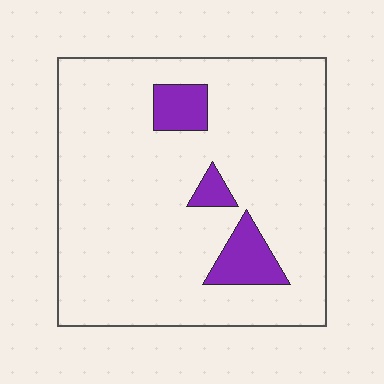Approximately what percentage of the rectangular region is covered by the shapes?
Approximately 10%.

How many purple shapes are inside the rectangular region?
3.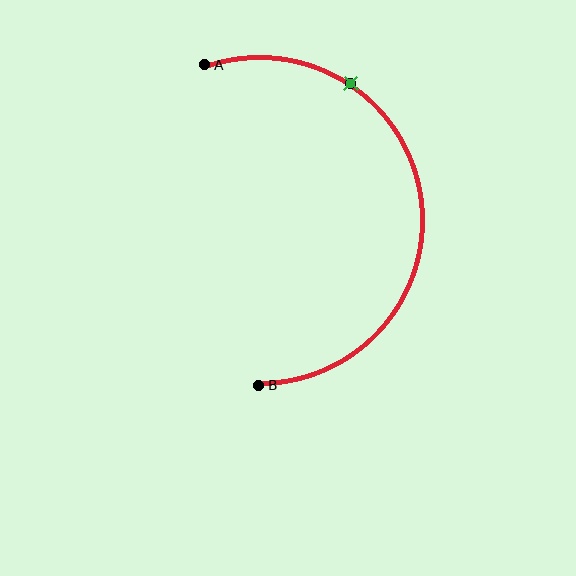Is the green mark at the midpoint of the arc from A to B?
No. The green mark lies on the arc but is closer to endpoint A. The arc midpoint would be at the point on the curve equidistant along the arc from both A and B.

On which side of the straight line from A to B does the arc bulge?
The arc bulges to the right of the straight line connecting A and B.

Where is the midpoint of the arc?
The arc midpoint is the point on the curve farthest from the straight line joining A and B. It sits to the right of that line.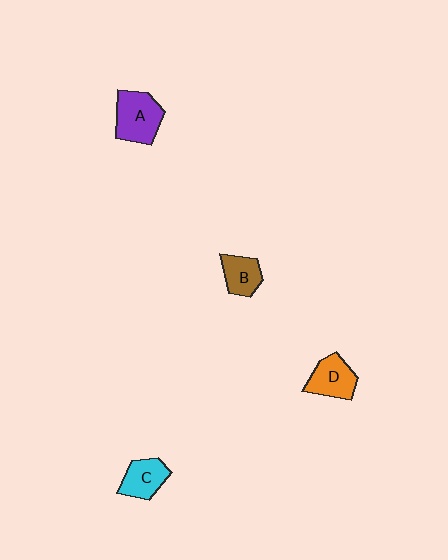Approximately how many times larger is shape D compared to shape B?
Approximately 1.2 times.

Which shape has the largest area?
Shape A (purple).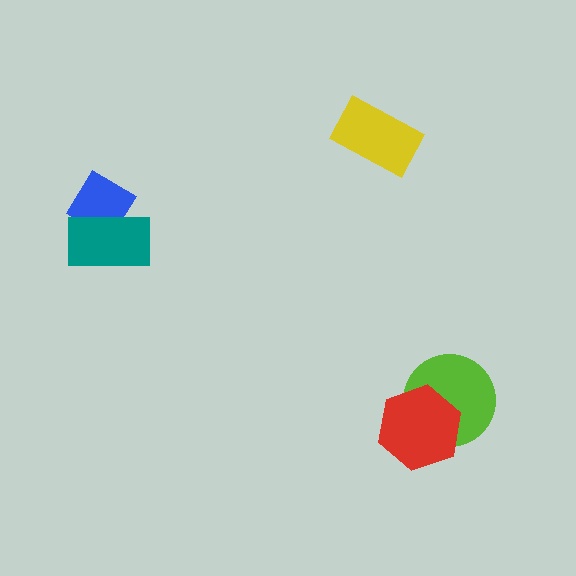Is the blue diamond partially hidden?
Yes, it is partially covered by another shape.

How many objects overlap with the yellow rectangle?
0 objects overlap with the yellow rectangle.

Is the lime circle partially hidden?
Yes, it is partially covered by another shape.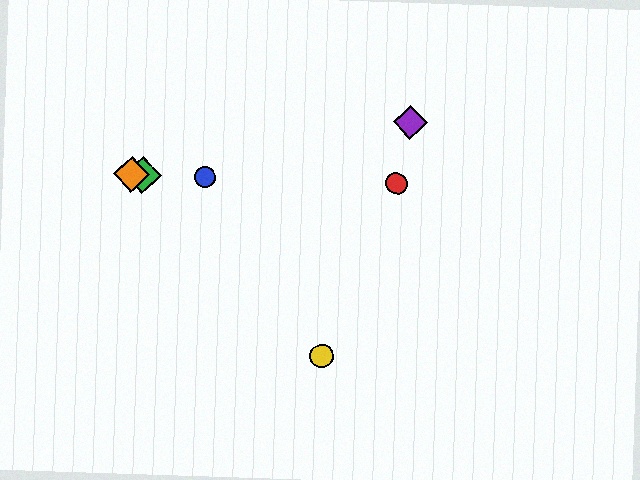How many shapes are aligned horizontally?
4 shapes (the red circle, the blue circle, the green diamond, the orange diamond) are aligned horizontally.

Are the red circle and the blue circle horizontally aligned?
Yes, both are at y≈183.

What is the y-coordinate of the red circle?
The red circle is at y≈183.